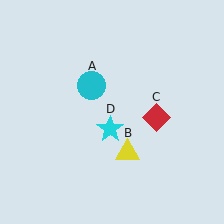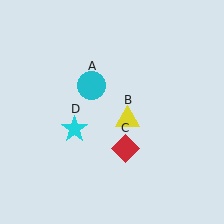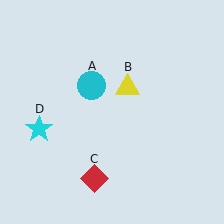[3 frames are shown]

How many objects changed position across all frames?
3 objects changed position: yellow triangle (object B), red diamond (object C), cyan star (object D).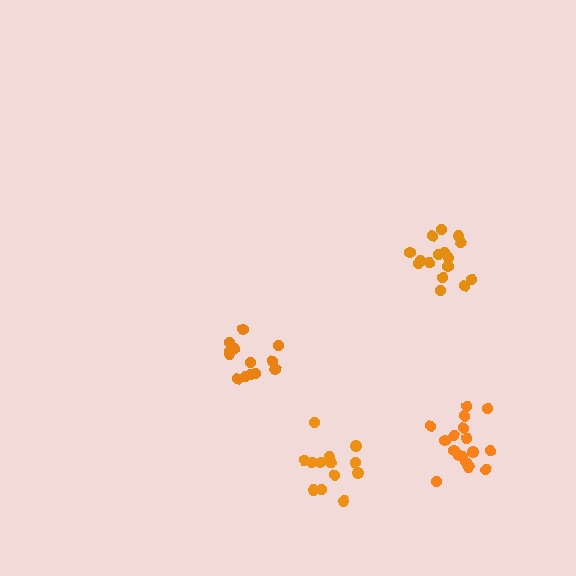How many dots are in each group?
Group 1: 16 dots, Group 2: 14 dots, Group 3: 17 dots, Group 4: 13 dots (60 total).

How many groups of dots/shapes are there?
There are 4 groups.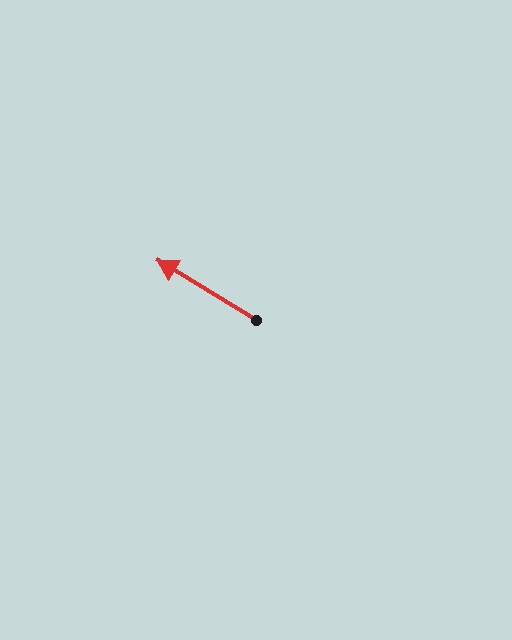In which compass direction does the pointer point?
Northwest.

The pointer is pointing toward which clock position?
Roughly 10 o'clock.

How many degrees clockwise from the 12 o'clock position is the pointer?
Approximately 301 degrees.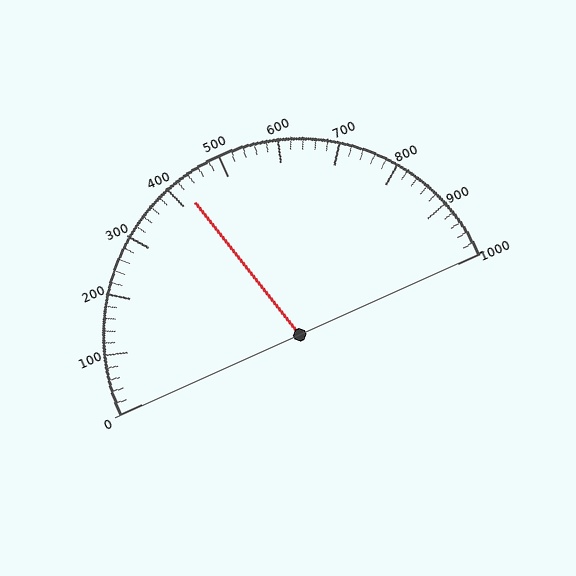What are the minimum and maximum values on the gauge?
The gauge ranges from 0 to 1000.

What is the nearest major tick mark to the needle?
The nearest major tick mark is 400.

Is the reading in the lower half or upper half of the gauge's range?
The reading is in the lower half of the range (0 to 1000).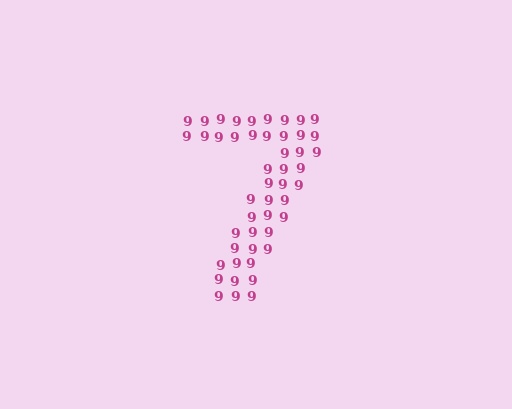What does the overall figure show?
The overall figure shows the digit 7.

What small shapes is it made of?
It is made of small digit 9's.